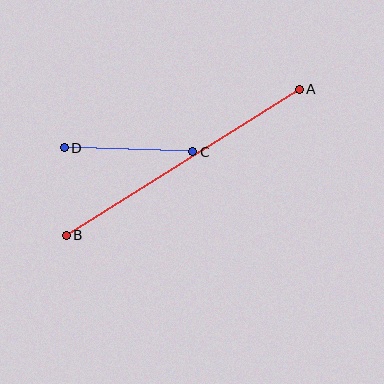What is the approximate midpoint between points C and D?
The midpoint is at approximately (129, 150) pixels.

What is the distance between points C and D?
The distance is approximately 129 pixels.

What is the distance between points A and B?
The distance is approximately 275 pixels.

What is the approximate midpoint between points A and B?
The midpoint is at approximately (183, 162) pixels.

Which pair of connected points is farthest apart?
Points A and B are farthest apart.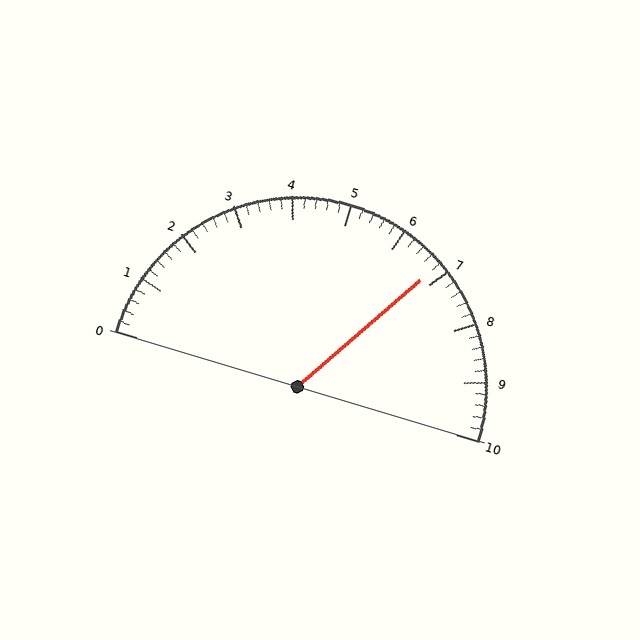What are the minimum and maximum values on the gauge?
The gauge ranges from 0 to 10.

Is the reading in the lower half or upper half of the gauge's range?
The reading is in the upper half of the range (0 to 10).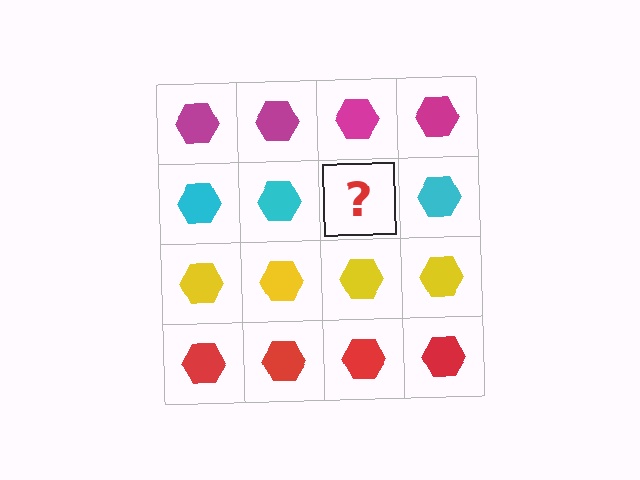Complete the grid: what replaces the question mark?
The question mark should be replaced with a cyan hexagon.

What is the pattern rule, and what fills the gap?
The rule is that each row has a consistent color. The gap should be filled with a cyan hexagon.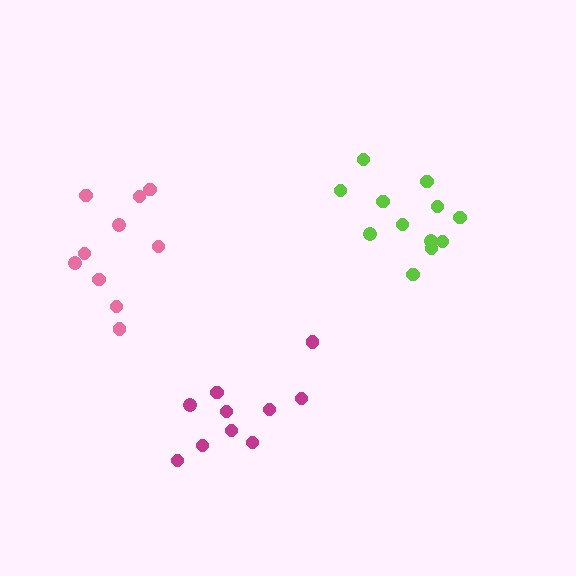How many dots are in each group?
Group 1: 12 dots, Group 2: 10 dots, Group 3: 10 dots (32 total).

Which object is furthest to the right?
The lime cluster is rightmost.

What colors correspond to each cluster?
The clusters are colored: lime, magenta, pink.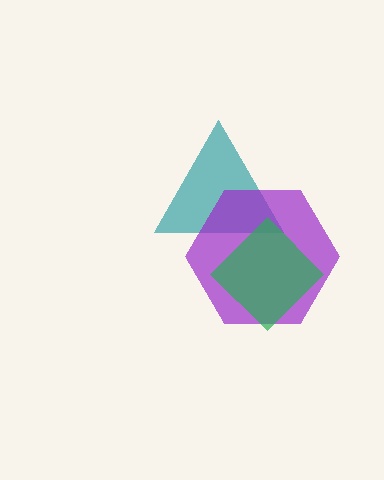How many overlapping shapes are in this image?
There are 3 overlapping shapes in the image.